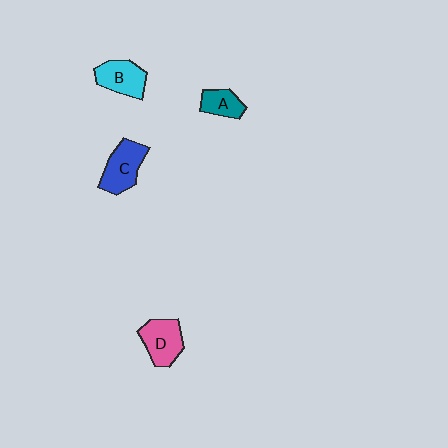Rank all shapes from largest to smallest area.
From largest to smallest: C (blue), D (pink), B (cyan), A (teal).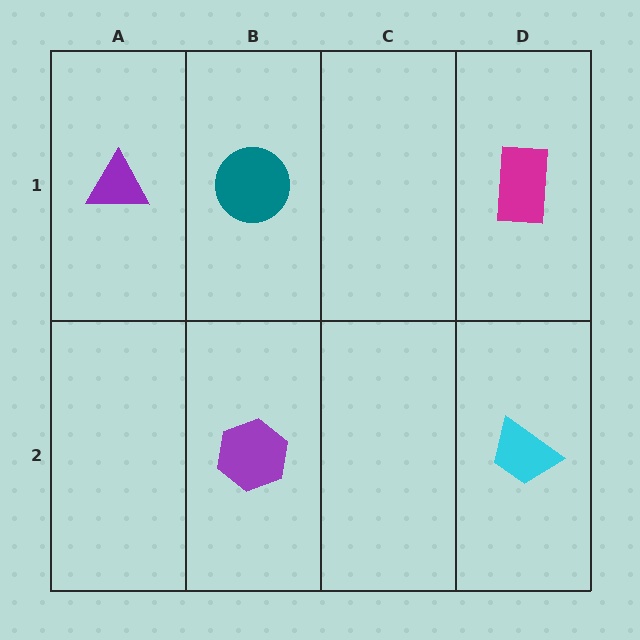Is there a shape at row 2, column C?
No, that cell is empty.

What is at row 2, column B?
A purple hexagon.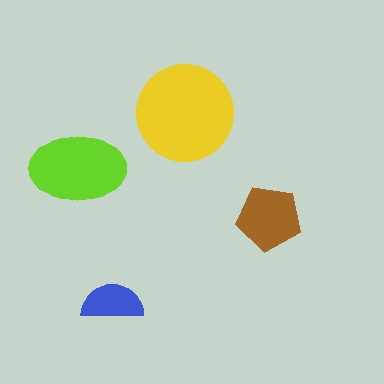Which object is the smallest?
The blue semicircle.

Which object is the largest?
The yellow circle.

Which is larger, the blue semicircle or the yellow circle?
The yellow circle.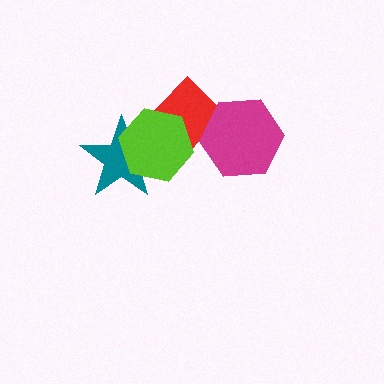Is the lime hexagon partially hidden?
No, no other shape covers it.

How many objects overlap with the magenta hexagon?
1 object overlaps with the magenta hexagon.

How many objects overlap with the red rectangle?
3 objects overlap with the red rectangle.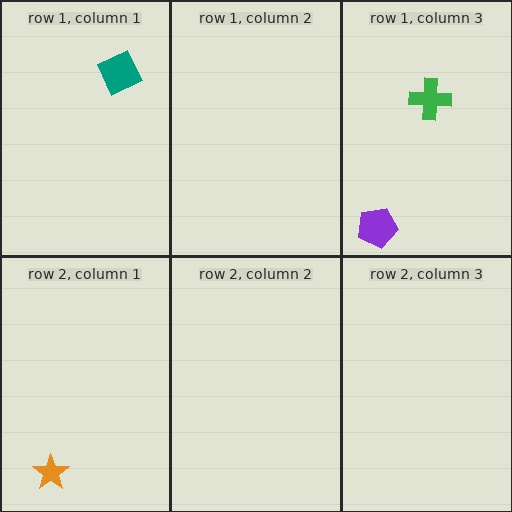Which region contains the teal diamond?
The row 1, column 1 region.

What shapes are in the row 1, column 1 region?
The teal diamond.